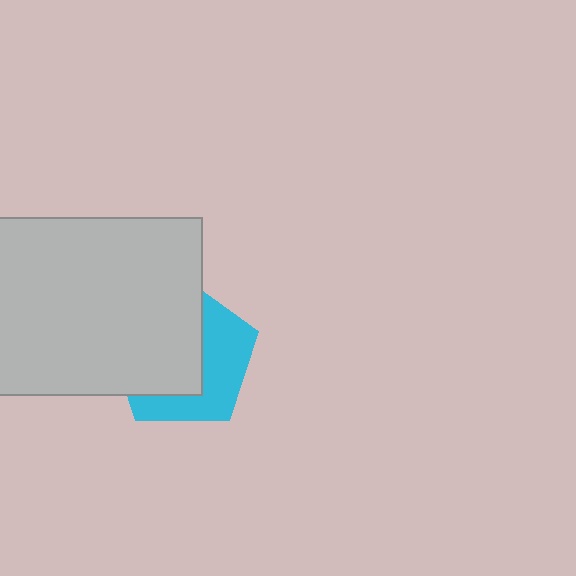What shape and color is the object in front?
The object in front is a light gray rectangle.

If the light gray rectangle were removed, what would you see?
You would see the complete cyan pentagon.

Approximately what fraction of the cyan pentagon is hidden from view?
Roughly 57% of the cyan pentagon is hidden behind the light gray rectangle.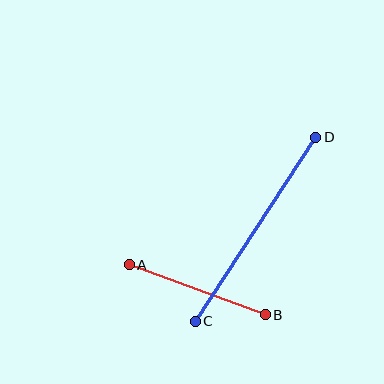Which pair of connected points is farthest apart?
Points C and D are farthest apart.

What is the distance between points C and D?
The distance is approximately 220 pixels.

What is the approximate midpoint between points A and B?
The midpoint is at approximately (197, 290) pixels.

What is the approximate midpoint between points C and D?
The midpoint is at approximately (255, 229) pixels.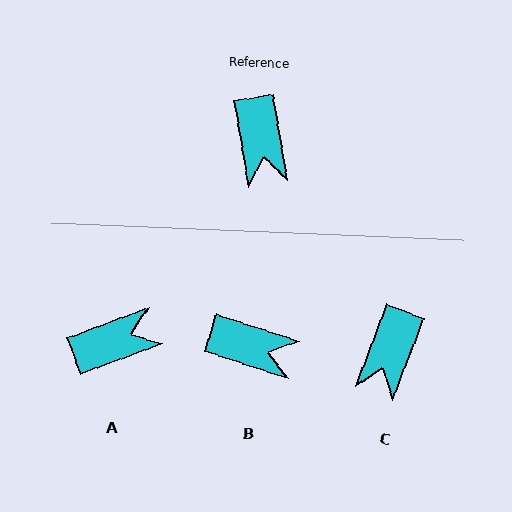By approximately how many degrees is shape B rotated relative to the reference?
Approximately 63 degrees counter-clockwise.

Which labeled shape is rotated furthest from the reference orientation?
A, about 101 degrees away.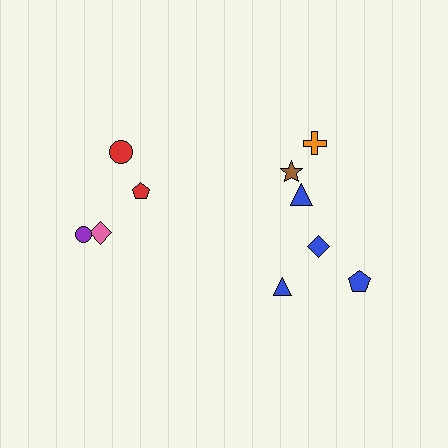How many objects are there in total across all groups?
There are 10 objects.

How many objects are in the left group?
There are 4 objects.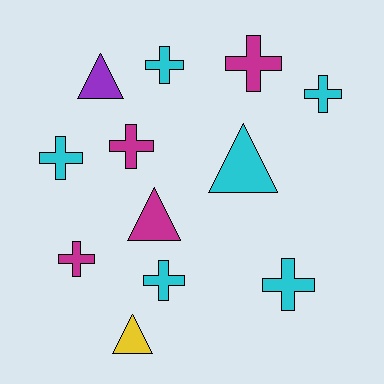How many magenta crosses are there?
There are 3 magenta crosses.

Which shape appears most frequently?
Cross, with 8 objects.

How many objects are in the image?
There are 12 objects.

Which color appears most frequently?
Cyan, with 6 objects.